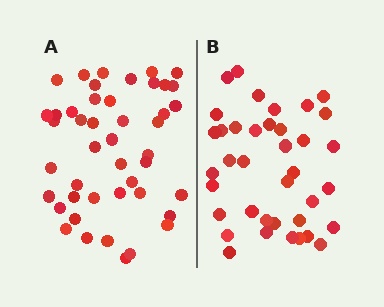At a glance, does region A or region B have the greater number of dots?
Region A (the left region) has more dots.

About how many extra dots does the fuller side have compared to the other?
Region A has roughly 8 or so more dots than region B.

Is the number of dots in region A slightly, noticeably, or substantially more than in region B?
Region A has only slightly more — the two regions are fairly close. The ratio is roughly 1.2 to 1.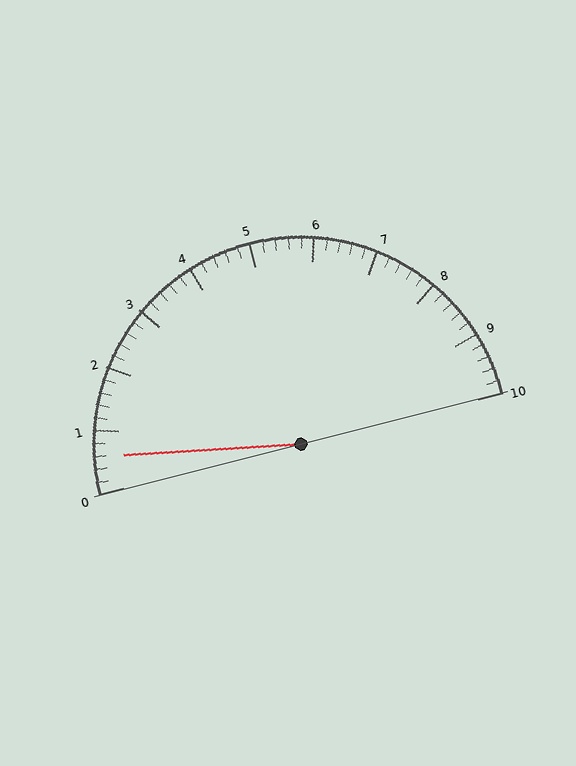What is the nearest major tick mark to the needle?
The nearest major tick mark is 1.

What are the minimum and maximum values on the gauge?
The gauge ranges from 0 to 10.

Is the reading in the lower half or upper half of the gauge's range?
The reading is in the lower half of the range (0 to 10).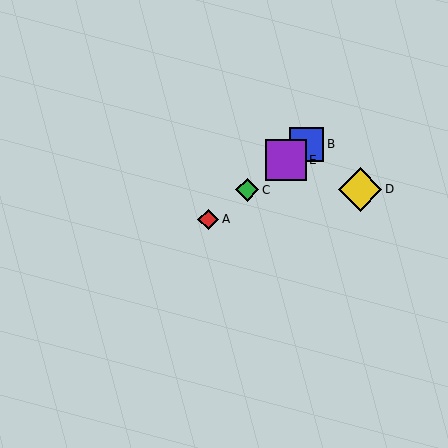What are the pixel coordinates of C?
Object C is at (247, 190).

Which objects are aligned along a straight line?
Objects A, B, C, E are aligned along a straight line.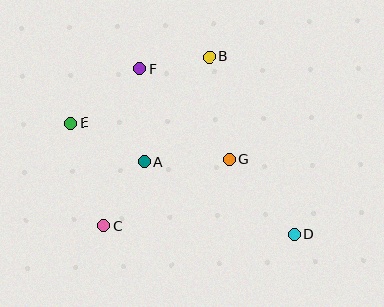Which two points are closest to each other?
Points B and F are closest to each other.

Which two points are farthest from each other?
Points D and E are farthest from each other.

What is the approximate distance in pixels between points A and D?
The distance between A and D is approximately 166 pixels.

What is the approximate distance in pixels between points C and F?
The distance between C and F is approximately 161 pixels.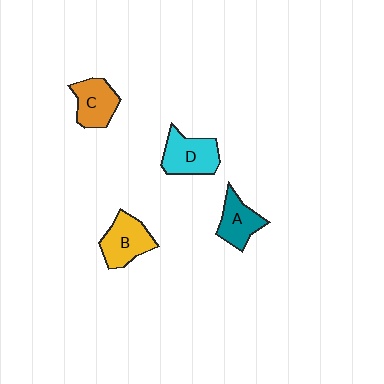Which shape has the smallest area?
Shape A (teal).